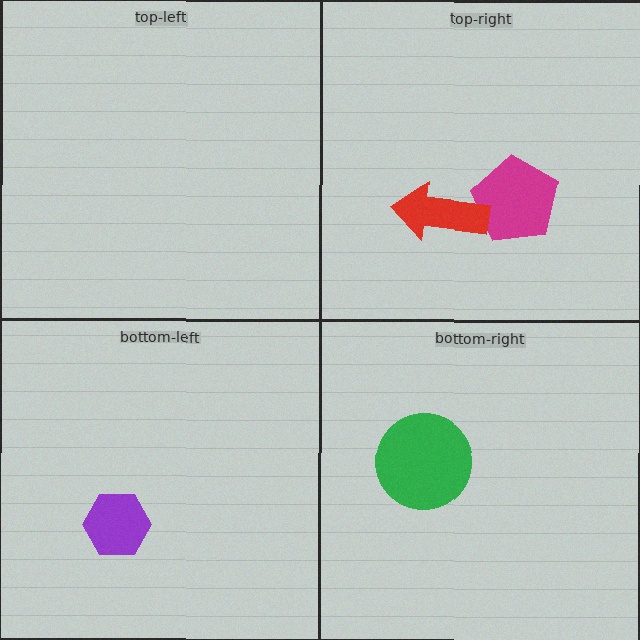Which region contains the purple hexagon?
The bottom-left region.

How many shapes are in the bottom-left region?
1.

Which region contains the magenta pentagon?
The top-right region.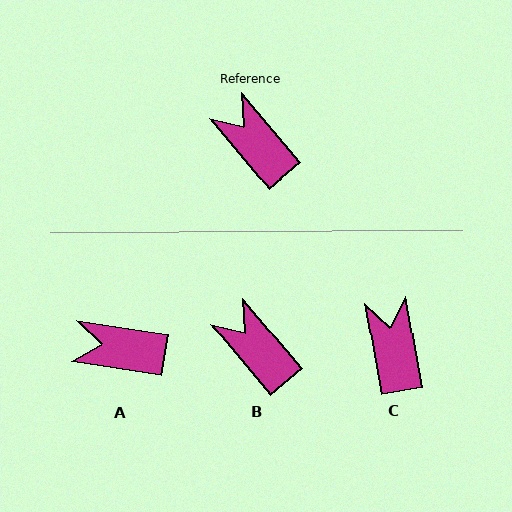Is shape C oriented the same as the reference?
No, it is off by about 30 degrees.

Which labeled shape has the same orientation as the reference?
B.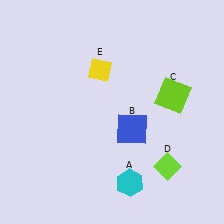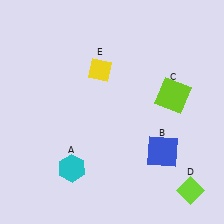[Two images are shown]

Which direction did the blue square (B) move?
The blue square (B) moved right.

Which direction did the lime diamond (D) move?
The lime diamond (D) moved down.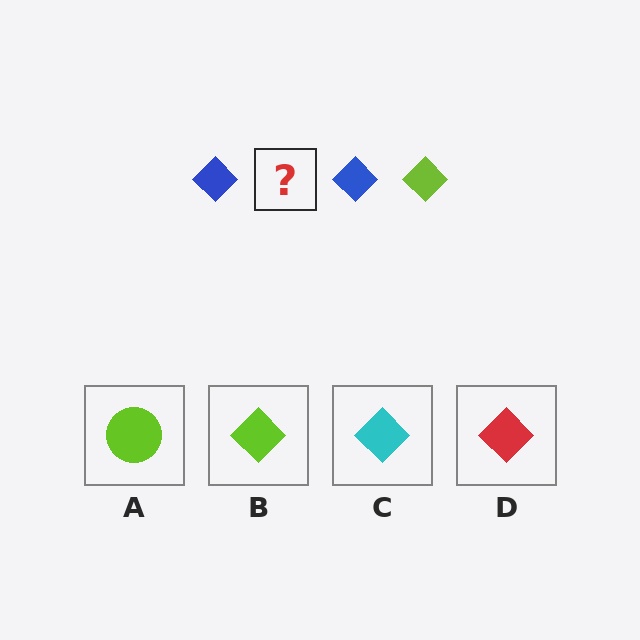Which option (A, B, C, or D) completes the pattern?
B.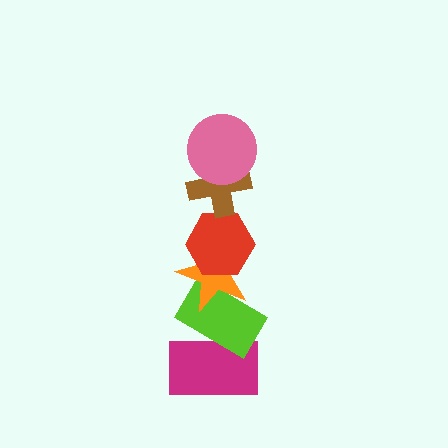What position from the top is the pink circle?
The pink circle is 1st from the top.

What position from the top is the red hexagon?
The red hexagon is 3rd from the top.